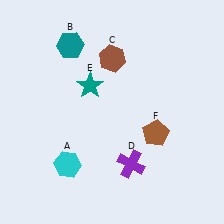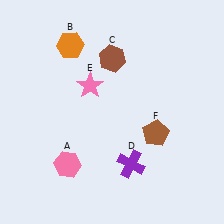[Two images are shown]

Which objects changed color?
A changed from cyan to pink. B changed from teal to orange. E changed from teal to pink.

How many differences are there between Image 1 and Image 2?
There are 3 differences between the two images.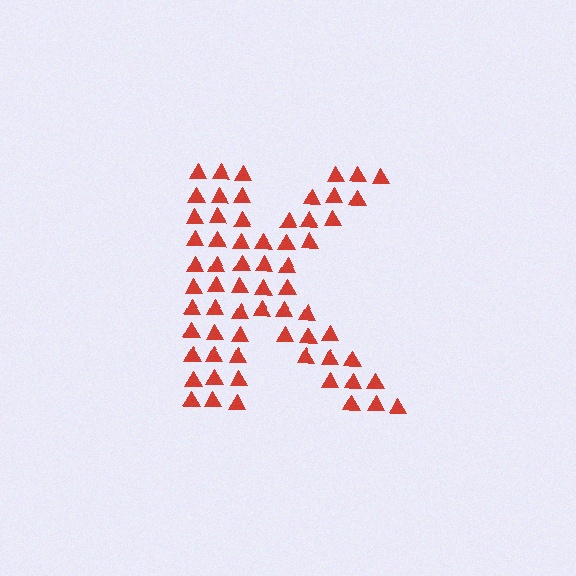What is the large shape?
The large shape is the letter K.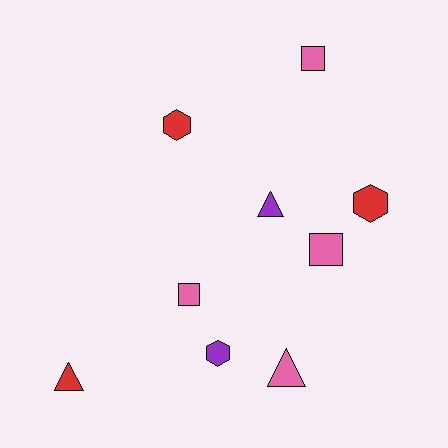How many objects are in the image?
There are 9 objects.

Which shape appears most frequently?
Square, with 3 objects.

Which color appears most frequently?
Pink, with 4 objects.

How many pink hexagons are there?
There are no pink hexagons.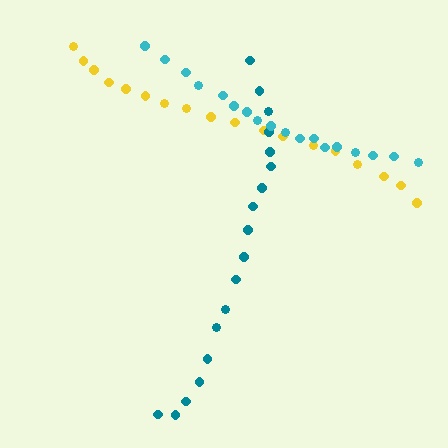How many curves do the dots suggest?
There are 3 distinct paths.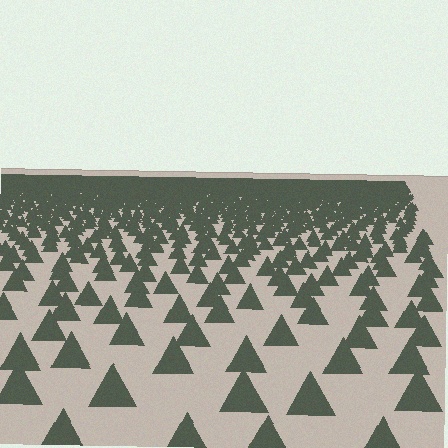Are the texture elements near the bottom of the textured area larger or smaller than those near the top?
Larger. Near the bottom, elements are closer to the viewer and appear at a bigger on-screen size.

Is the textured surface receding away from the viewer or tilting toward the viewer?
The surface is receding away from the viewer. Texture elements get smaller and denser toward the top.